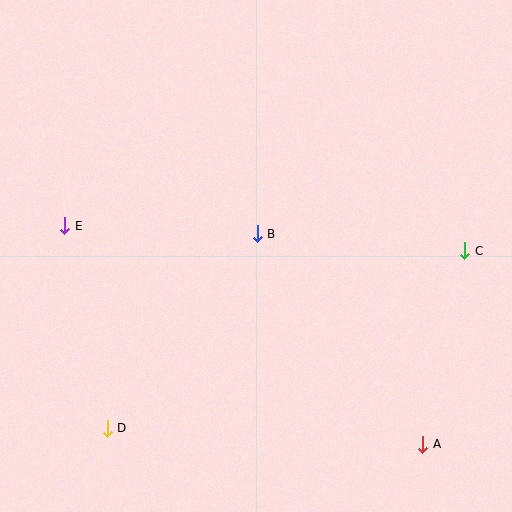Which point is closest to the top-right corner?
Point C is closest to the top-right corner.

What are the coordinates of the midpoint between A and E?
The midpoint between A and E is at (244, 335).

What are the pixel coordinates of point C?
Point C is at (465, 251).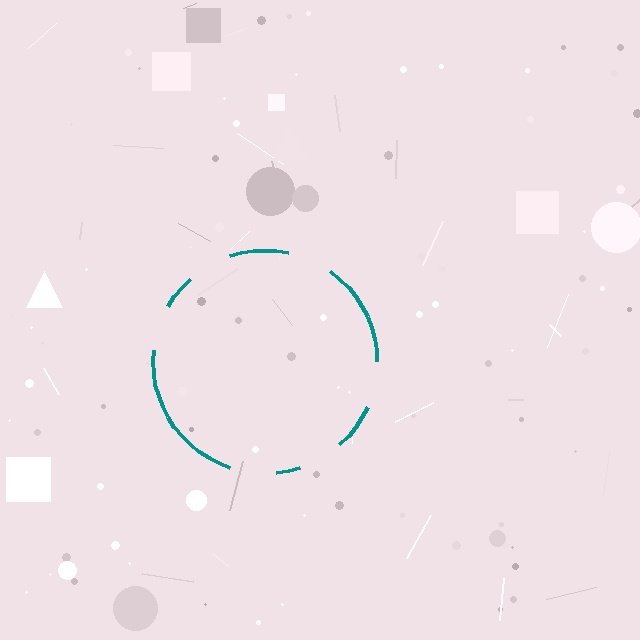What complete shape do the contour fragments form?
The contour fragments form a circle.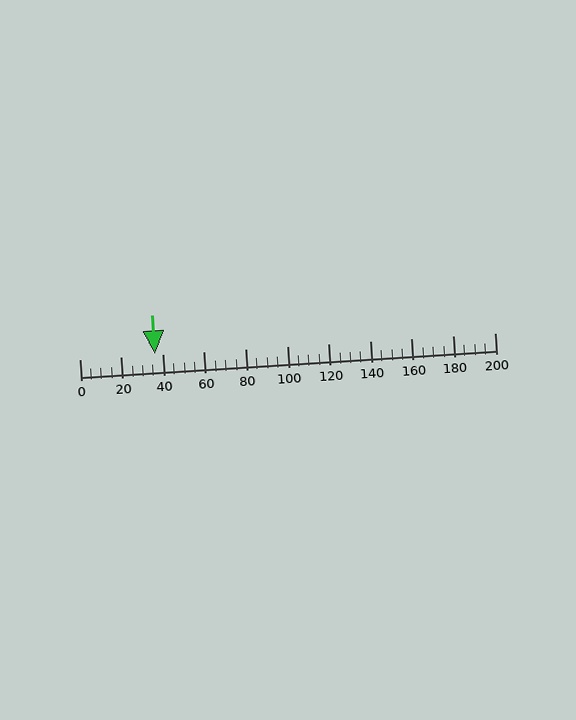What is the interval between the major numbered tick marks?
The major tick marks are spaced 20 units apart.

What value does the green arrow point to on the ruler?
The green arrow points to approximately 36.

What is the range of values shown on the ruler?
The ruler shows values from 0 to 200.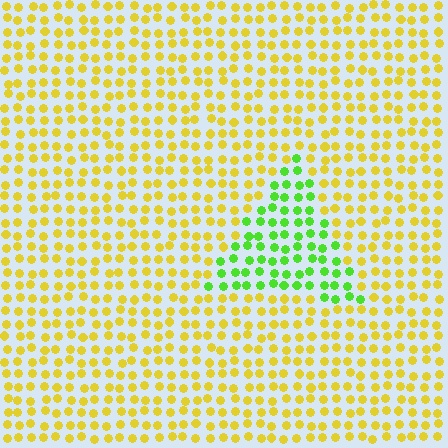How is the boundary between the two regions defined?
The boundary is defined purely by a slight shift in hue (about 56 degrees). Spacing, size, and orientation are identical on both sides.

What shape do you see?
I see a triangle.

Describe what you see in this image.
The image is filled with small yellow elements in a uniform arrangement. A triangle-shaped region is visible where the elements are tinted to a slightly different hue, forming a subtle color boundary.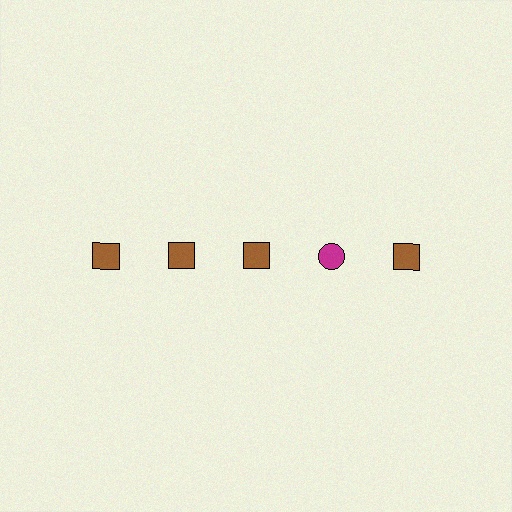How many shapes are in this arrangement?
There are 5 shapes arranged in a grid pattern.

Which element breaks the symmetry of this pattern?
The magenta circle in the top row, second from right column breaks the symmetry. All other shapes are brown squares.